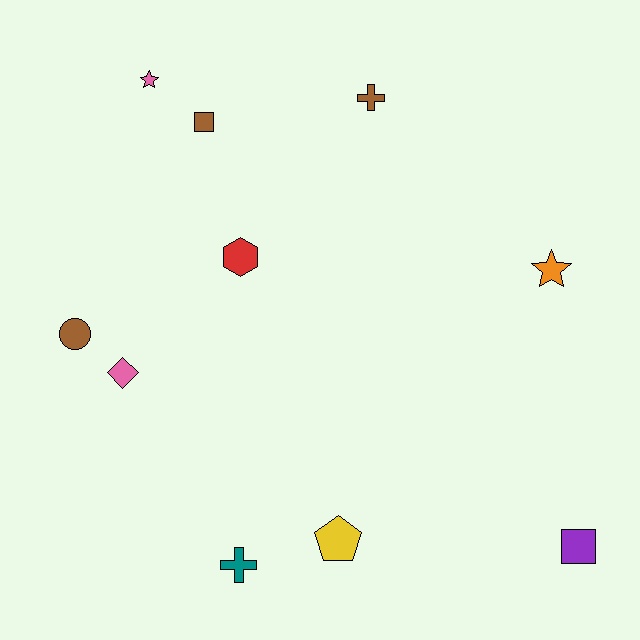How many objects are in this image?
There are 10 objects.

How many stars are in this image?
There are 2 stars.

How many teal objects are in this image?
There is 1 teal object.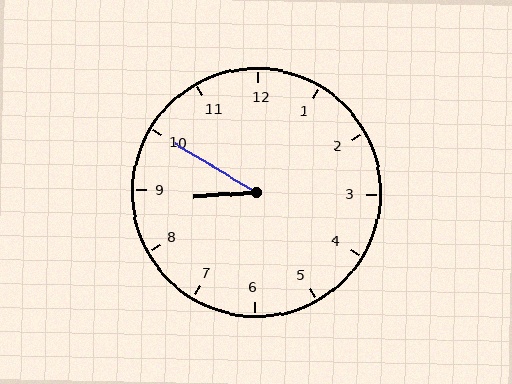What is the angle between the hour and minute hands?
Approximately 35 degrees.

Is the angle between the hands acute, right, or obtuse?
It is acute.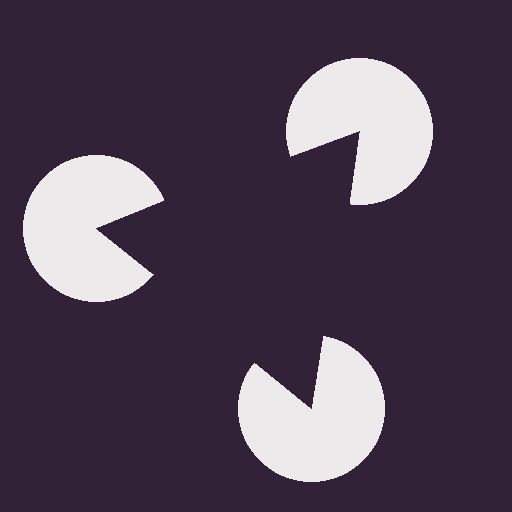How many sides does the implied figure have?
3 sides.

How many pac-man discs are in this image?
There are 3 — one at each vertex of the illusory triangle.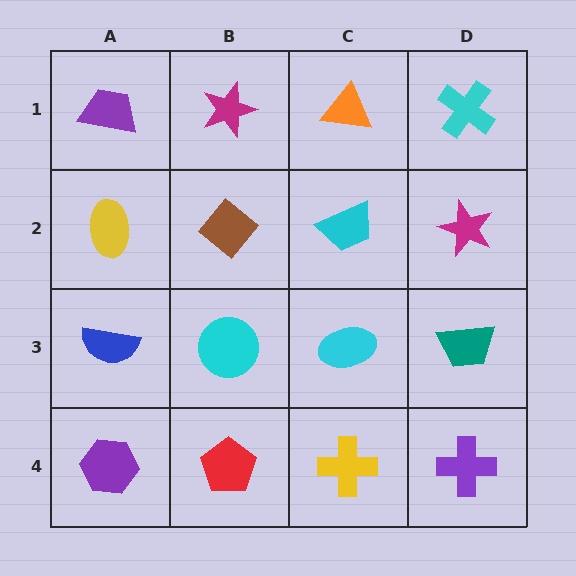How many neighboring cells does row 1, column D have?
2.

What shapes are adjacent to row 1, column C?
A cyan trapezoid (row 2, column C), a magenta star (row 1, column B), a cyan cross (row 1, column D).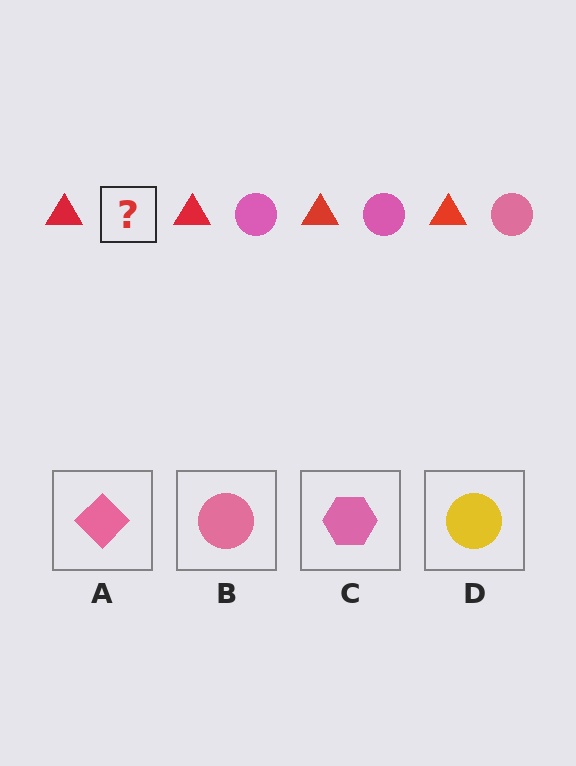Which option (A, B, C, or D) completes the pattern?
B.